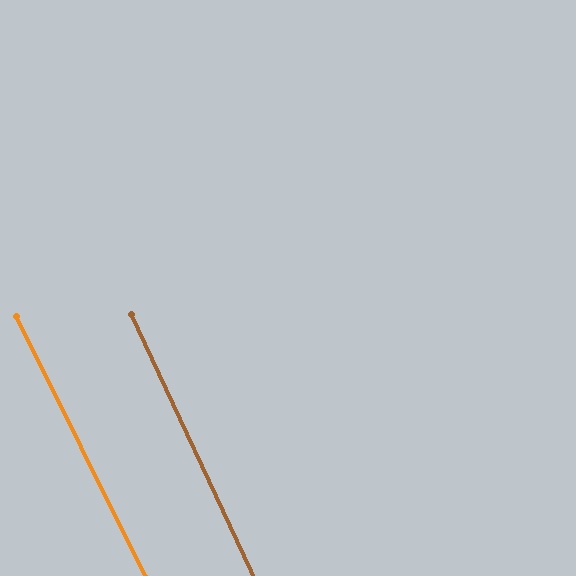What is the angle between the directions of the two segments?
Approximately 1 degree.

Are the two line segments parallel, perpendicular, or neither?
Parallel — their directions differ by only 1.3°.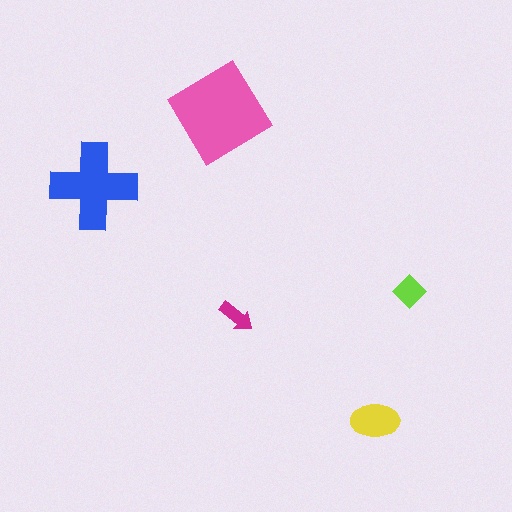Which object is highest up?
The pink diamond is topmost.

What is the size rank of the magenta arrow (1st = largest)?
5th.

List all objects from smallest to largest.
The magenta arrow, the lime diamond, the yellow ellipse, the blue cross, the pink diamond.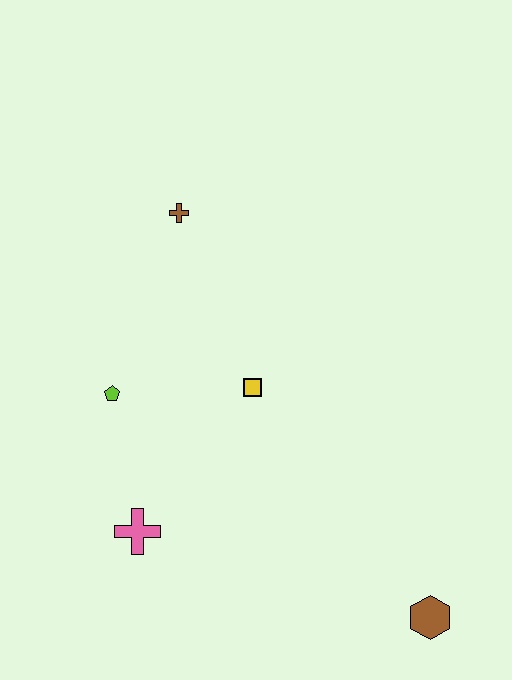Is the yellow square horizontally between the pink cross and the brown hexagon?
Yes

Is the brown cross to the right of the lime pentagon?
Yes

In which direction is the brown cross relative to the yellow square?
The brown cross is above the yellow square.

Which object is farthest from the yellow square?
The brown hexagon is farthest from the yellow square.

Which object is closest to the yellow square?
The lime pentagon is closest to the yellow square.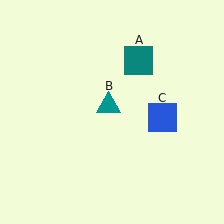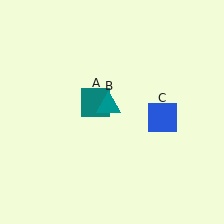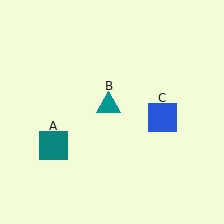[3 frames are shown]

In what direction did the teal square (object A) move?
The teal square (object A) moved down and to the left.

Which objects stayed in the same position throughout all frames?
Teal triangle (object B) and blue square (object C) remained stationary.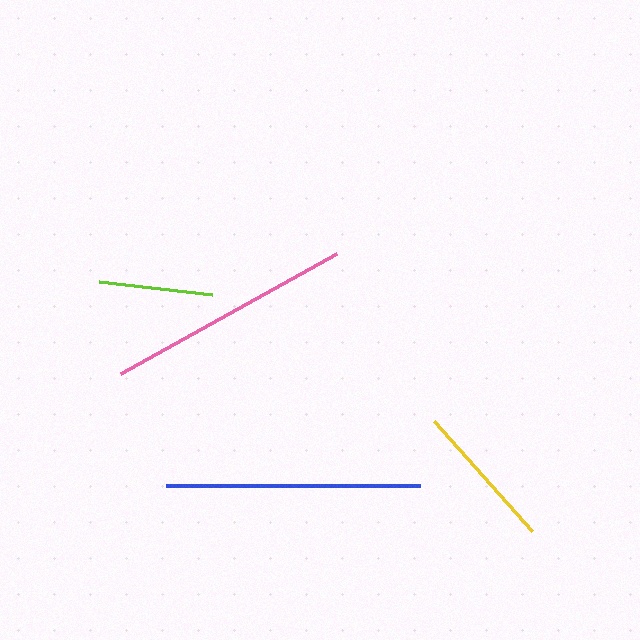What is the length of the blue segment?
The blue segment is approximately 254 pixels long.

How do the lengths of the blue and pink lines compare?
The blue and pink lines are approximately the same length.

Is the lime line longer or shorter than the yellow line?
The yellow line is longer than the lime line.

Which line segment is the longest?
The blue line is the longest at approximately 254 pixels.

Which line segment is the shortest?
The lime line is the shortest at approximately 114 pixels.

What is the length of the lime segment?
The lime segment is approximately 114 pixels long.